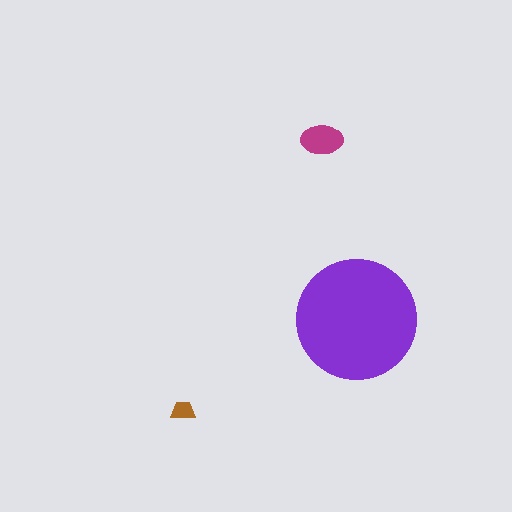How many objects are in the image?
There are 3 objects in the image.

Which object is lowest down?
The brown trapezoid is bottommost.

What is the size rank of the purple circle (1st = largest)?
1st.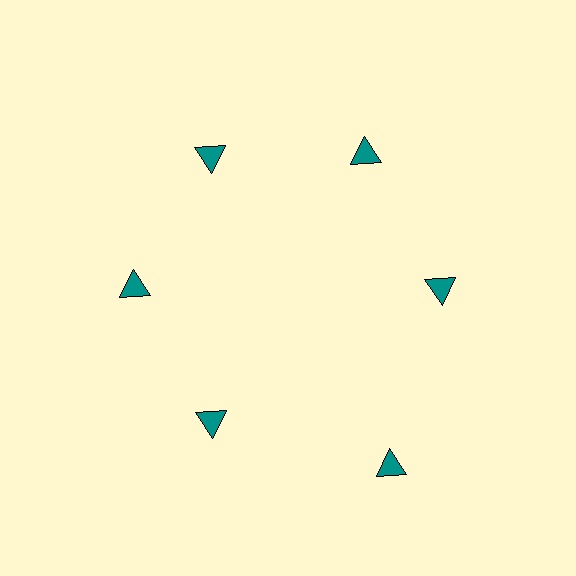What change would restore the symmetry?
The symmetry would be restored by moving it inward, back onto the ring so that all 6 triangles sit at equal angles and equal distance from the center.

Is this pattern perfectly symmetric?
No. The 6 teal triangles are arranged in a ring, but one element near the 5 o'clock position is pushed outward from the center, breaking the 6-fold rotational symmetry.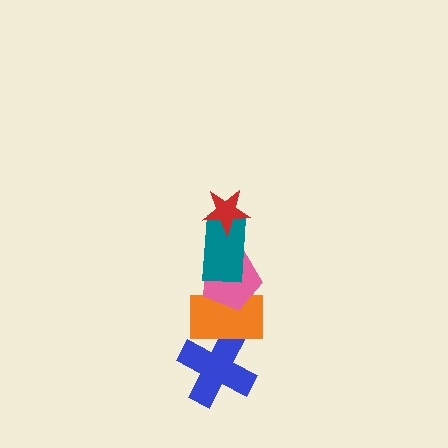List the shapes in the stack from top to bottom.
From top to bottom: the red star, the teal rectangle, the pink pentagon, the orange rectangle, the blue cross.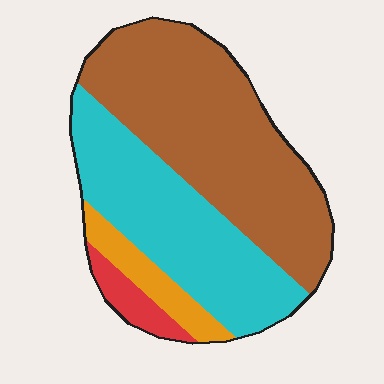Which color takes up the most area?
Brown, at roughly 50%.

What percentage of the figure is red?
Red covers 6% of the figure.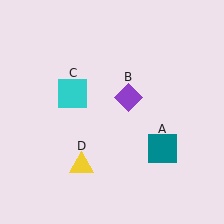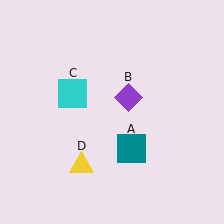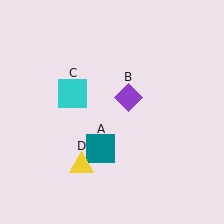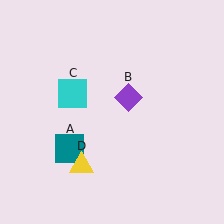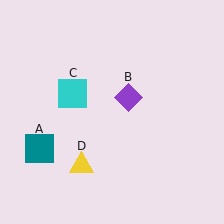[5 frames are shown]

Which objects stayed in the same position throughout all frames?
Purple diamond (object B) and cyan square (object C) and yellow triangle (object D) remained stationary.